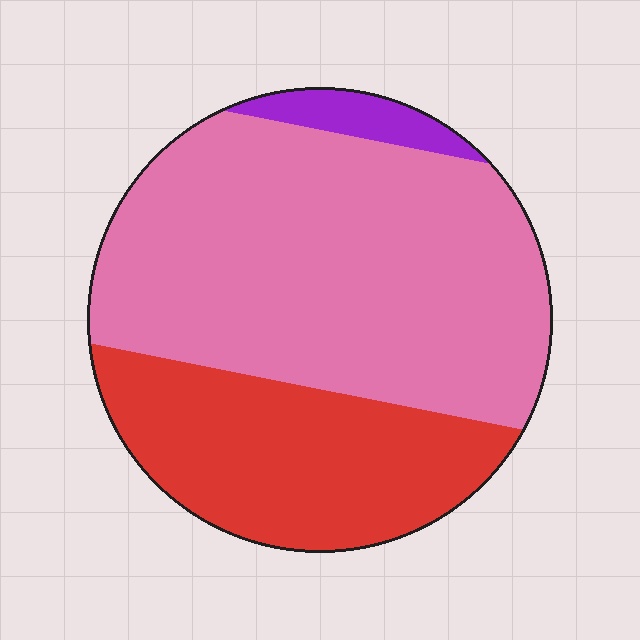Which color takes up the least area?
Purple, at roughly 5%.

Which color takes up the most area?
Pink, at roughly 65%.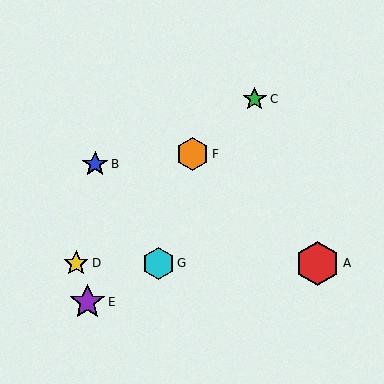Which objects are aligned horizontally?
Objects A, D, G are aligned horizontally.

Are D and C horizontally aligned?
No, D is at y≈263 and C is at y≈99.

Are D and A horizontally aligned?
Yes, both are at y≈263.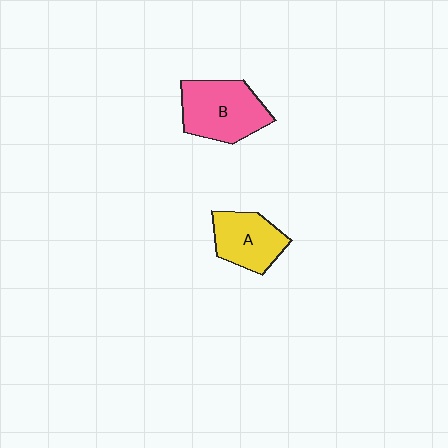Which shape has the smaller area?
Shape A (yellow).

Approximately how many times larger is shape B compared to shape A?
Approximately 1.3 times.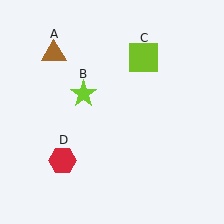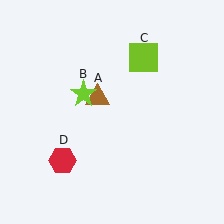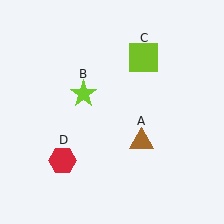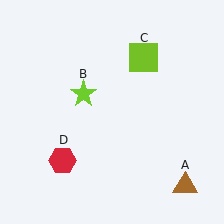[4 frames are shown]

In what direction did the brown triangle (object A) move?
The brown triangle (object A) moved down and to the right.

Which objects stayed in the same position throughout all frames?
Lime star (object B) and lime square (object C) and red hexagon (object D) remained stationary.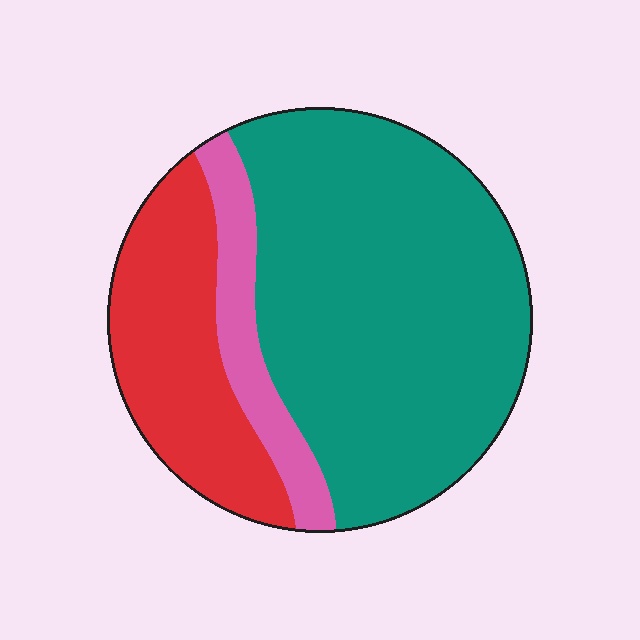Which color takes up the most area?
Teal, at roughly 65%.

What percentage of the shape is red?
Red covers roughly 25% of the shape.